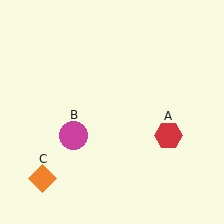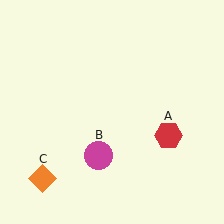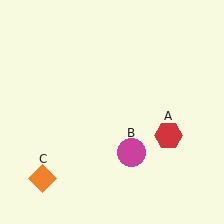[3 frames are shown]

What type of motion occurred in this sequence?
The magenta circle (object B) rotated counterclockwise around the center of the scene.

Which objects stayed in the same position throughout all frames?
Red hexagon (object A) and orange diamond (object C) remained stationary.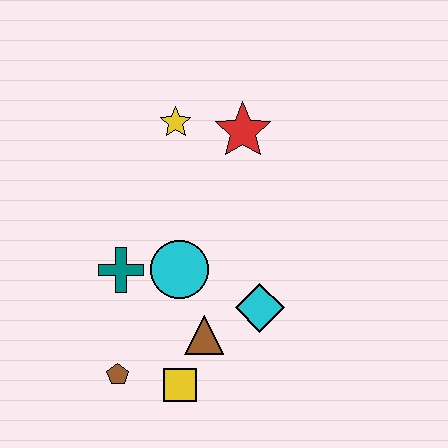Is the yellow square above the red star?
No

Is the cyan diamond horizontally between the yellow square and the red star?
No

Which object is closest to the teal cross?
The cyan circle is closest to the teal cross.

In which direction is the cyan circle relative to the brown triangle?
The cyan circle is above the brown triangle.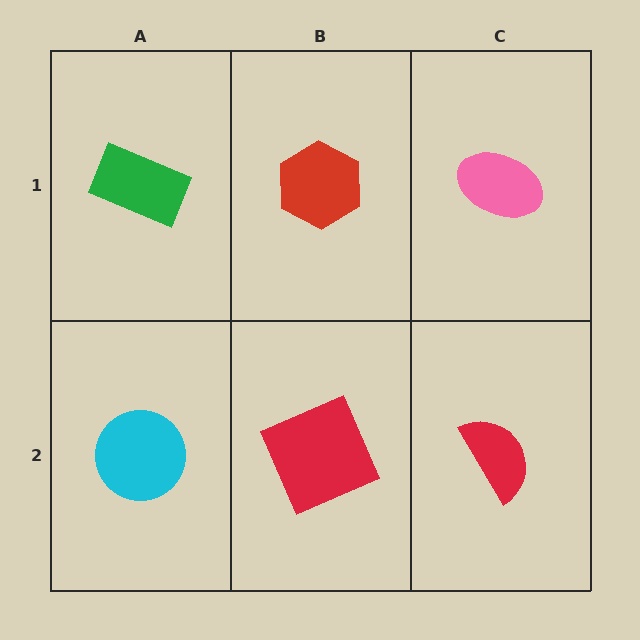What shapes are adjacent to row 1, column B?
A red square (row 2, column B), a green rectangle (row 1, column A), a pink ellipse (row 1, column C).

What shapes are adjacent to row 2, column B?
A red hexagon (row 1, column B), a cyan circle (row 2, column A), a red semicircle (row 2, column C).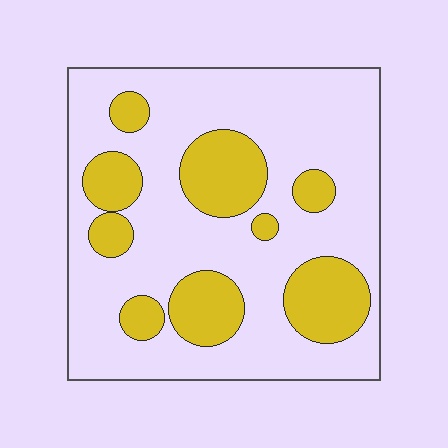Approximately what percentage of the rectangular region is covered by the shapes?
Approximately 25%.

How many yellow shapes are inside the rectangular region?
9.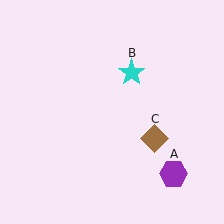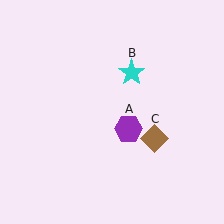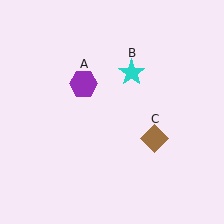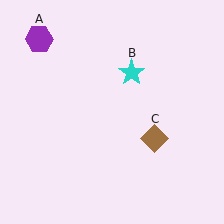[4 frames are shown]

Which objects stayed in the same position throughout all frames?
Cyan star (object B) and brown diamond (object C) remained stationary.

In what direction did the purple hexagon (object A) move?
The purple hexagon (object A) moved up and to the left.